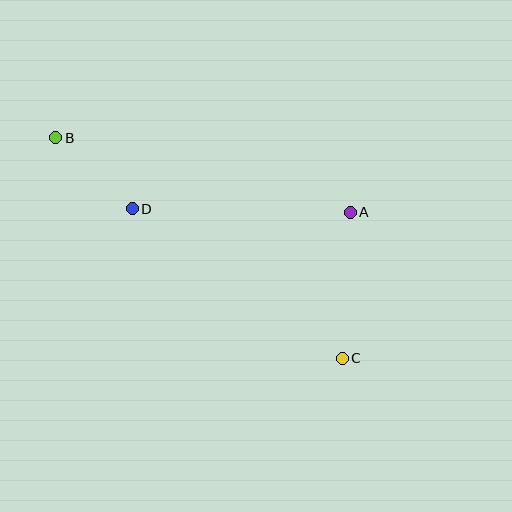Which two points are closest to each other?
Points B and D are closest to each other.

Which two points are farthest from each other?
Points B and C are farthest from each other.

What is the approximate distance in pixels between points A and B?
The distance between A and B is approximately 303 pixels.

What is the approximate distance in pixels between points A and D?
The distance between A and D is approximately 218 pixels.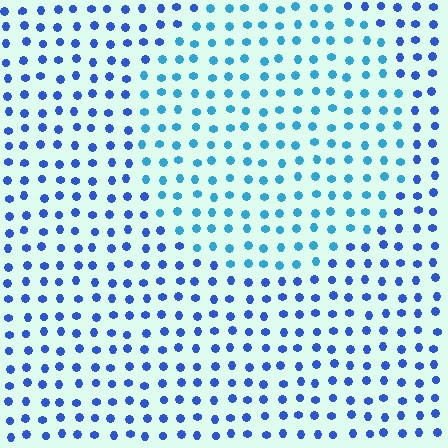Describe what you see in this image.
The image is filled with small blue elements in a uniform arrangement. A circle-shaped region is visible where the elements are tinted to a slightly different hue, forming a subtle color boundary.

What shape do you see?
I see a circle.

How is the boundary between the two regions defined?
The boundary is defined purely by a slight shift in hue (about 30 degrees). Spacing, size, and orientation are identical on both sides.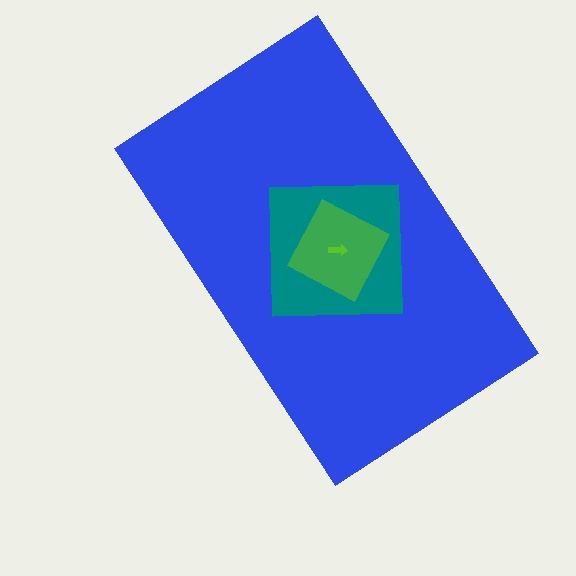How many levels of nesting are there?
4.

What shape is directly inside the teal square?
The green square.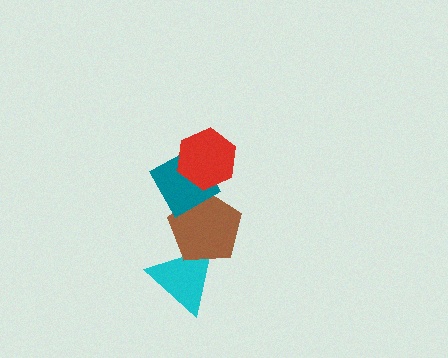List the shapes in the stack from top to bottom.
From top to bottom: the red hexagon, the teal diamond, the brown pentagon, the cyan triangle.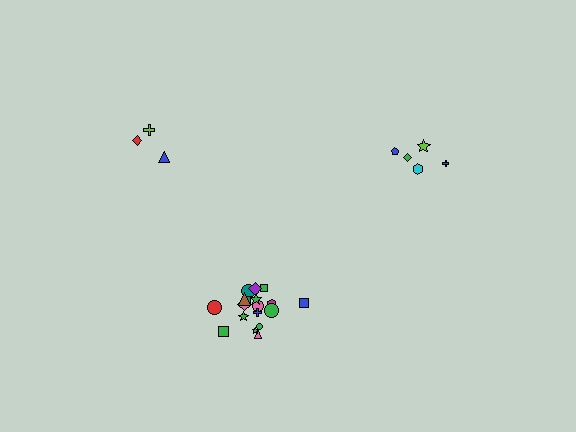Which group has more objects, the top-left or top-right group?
The top-right group.